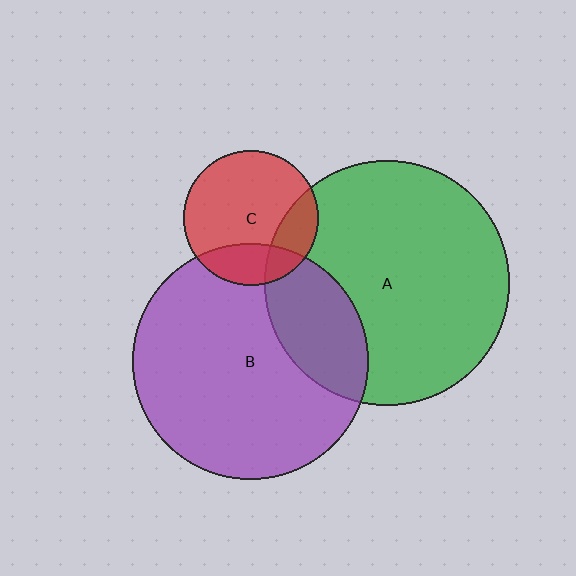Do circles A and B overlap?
Yes.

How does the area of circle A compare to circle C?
Approximately 3.3 times.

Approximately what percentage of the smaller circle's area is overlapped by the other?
Approximately 25%.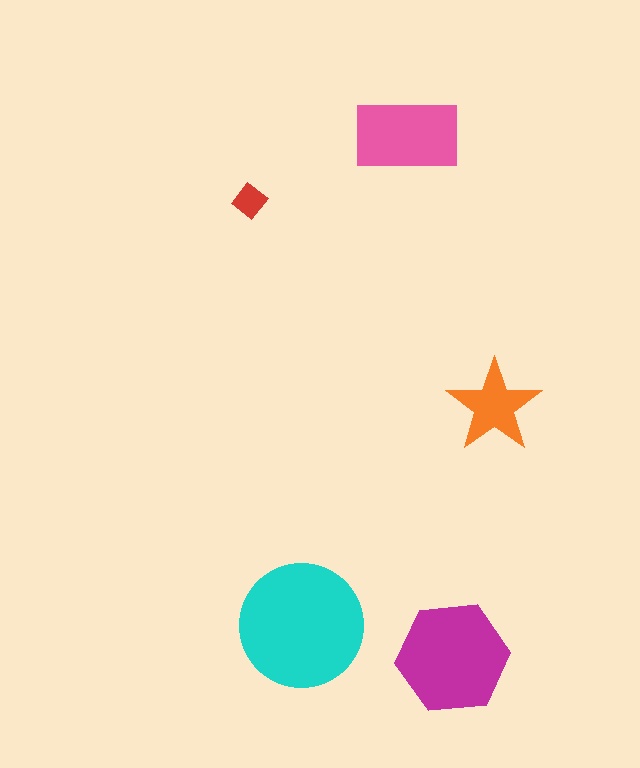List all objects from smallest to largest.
The red diamond, the orange star, the pink rectangle, the magenta hexagon, the cyan circle.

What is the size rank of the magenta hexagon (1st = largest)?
2nd.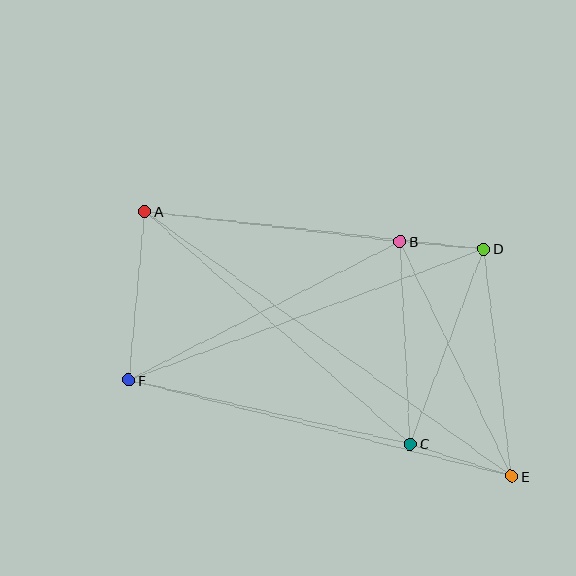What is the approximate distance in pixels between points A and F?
The distance between A and F is approximately 170 pixels.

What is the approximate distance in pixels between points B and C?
The distance between B and C is approximately 203 pixels.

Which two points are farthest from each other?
Points A and E are farthest from each other.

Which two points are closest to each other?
Points B and D are closest to each other.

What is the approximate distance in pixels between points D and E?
The distance between D and E is approximately 229 pixels.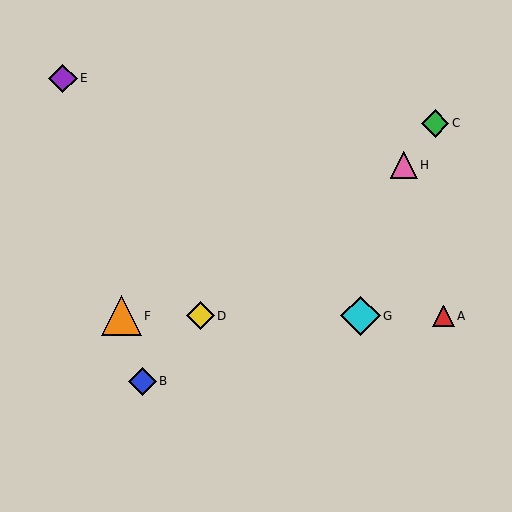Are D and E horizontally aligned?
No, D is at y≈316 and E is at y≈78.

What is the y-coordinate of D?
Object D is at y≈316.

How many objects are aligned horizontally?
4 objects (A, D, F, G) are aligned horizontally.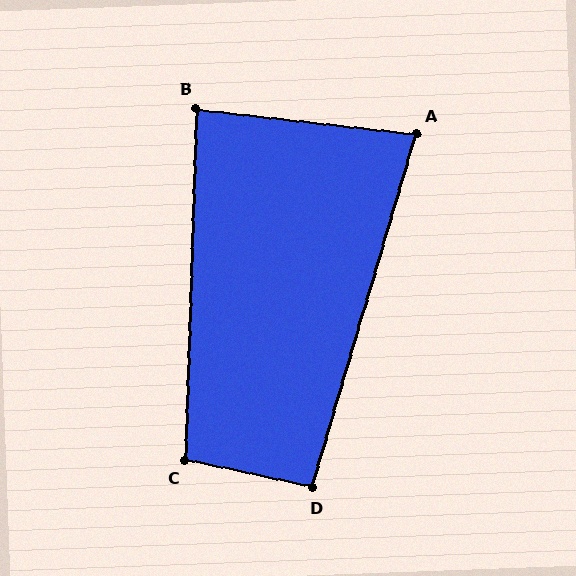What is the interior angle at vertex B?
Approximately 85 degrees (approximately right).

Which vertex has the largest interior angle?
C, at approximately 100 degrees.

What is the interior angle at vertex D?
Approximately 95 degrees (approximately right).